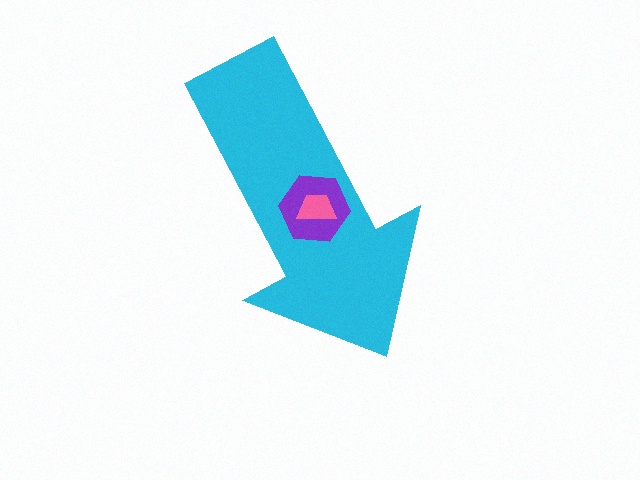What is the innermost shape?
The pink trapezoid.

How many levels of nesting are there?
3.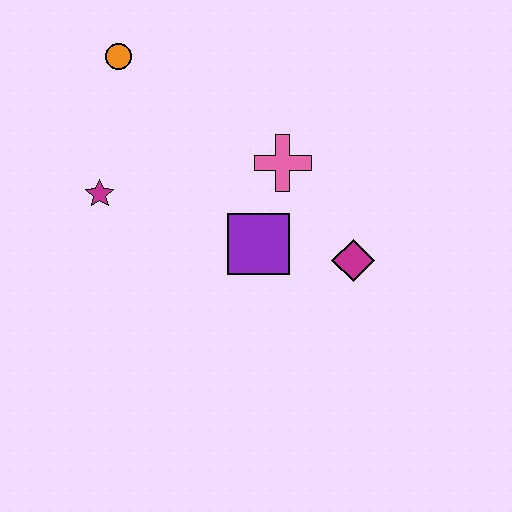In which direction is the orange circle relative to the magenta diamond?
The orange circle is to the left of the magenta diamond.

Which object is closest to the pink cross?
The purple square is closest to the pink cross.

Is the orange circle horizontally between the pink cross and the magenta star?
Yes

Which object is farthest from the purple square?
The orange circle is farthest from the purple square.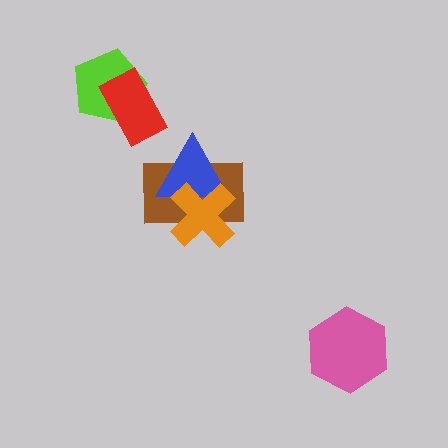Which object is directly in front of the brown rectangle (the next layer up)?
The blue triangle is directly in front of the brown rectangle.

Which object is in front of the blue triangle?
The orange cross is in front of the blue triangle.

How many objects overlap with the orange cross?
2 objects overlap with the orange cross.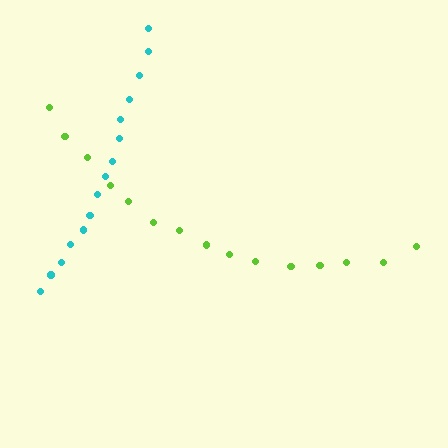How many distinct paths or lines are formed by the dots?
There are 2 distinct paths.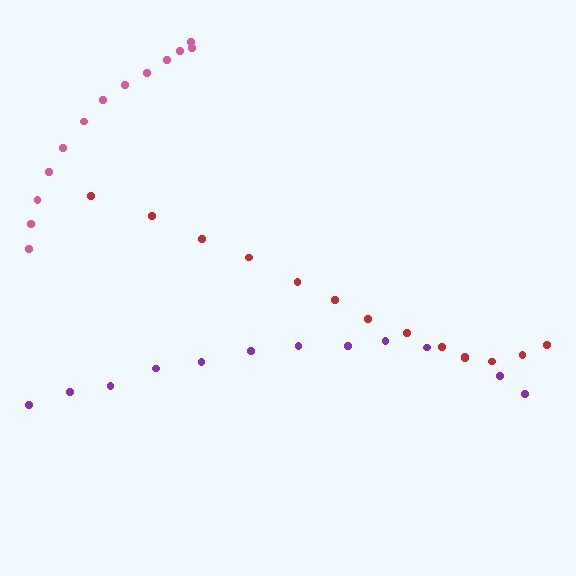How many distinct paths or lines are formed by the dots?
There are 3 distinct paths.